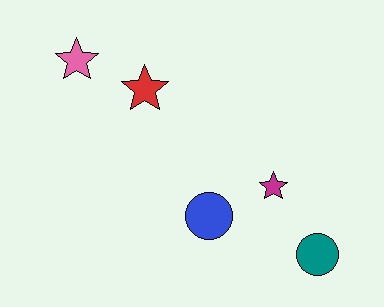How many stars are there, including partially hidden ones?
There are 3 stars.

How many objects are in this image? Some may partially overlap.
There are 5 objects.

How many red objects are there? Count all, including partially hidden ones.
There is 1 red object.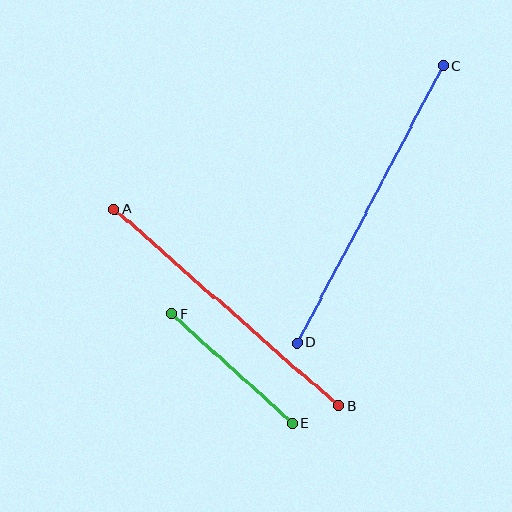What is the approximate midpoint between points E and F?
The midpoint is at approximately (232, 369) pixels.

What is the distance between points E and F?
The distance is approximately 163 pixels.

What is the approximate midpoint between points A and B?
The midpoint is at approximately (226, 307) pixels.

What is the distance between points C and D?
The distance is approximately 313 pixels.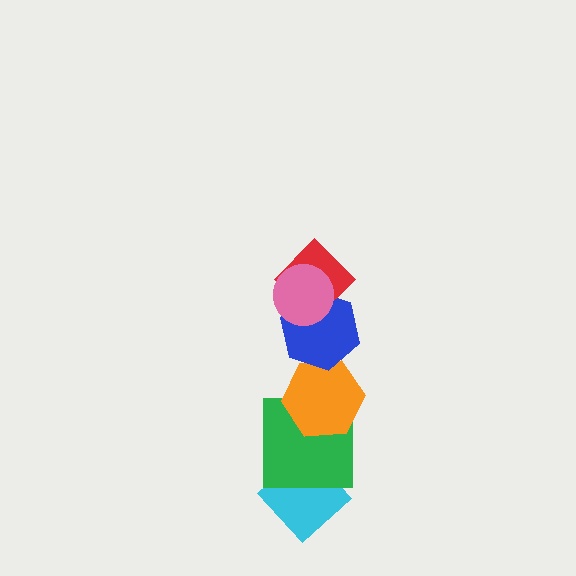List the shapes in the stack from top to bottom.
From top to bottom: the pink circle, the red diamond, the blue hexagon, the orange hexagon, the green square, the cyan diamond.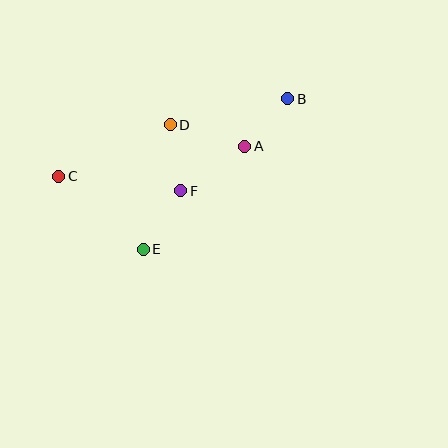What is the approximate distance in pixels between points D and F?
The distance between D and F is approximately 67 pixels.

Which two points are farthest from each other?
Points B and C are farthest from each other.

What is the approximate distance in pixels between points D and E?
The distance between D and E is approximately 127 pixels.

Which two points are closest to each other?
Points A and B are closest to each other.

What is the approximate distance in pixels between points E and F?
The distance between E and F is approximately 69 pixels.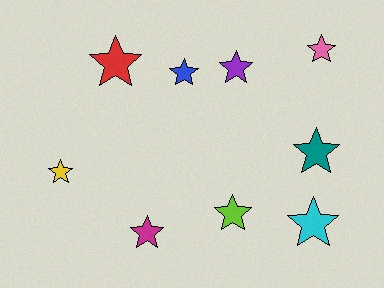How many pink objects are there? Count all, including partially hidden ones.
There is 1 pink object.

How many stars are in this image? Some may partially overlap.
There are 9 stars.